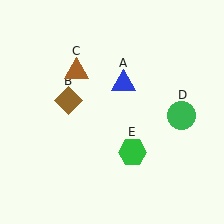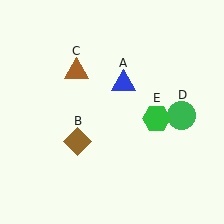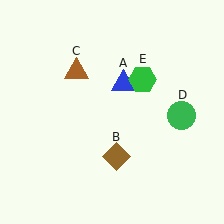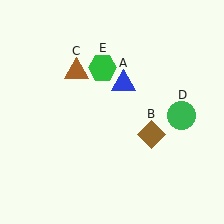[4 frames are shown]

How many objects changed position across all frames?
2 objects changed position: brown diamond (object B), green hexagon (object E).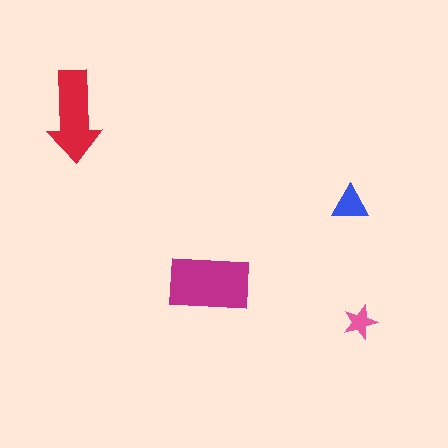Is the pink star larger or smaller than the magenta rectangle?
Smaller.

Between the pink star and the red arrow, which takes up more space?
The red arrow.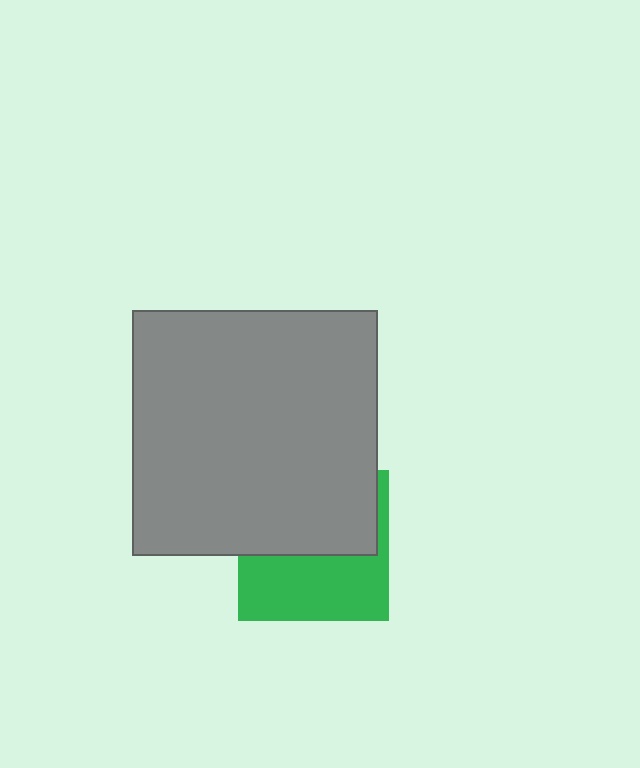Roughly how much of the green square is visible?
About half of it is visible (roughly 48%).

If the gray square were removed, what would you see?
You would see the complete green square.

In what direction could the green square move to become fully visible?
The green square could move down. That would shift it out from behind the gray square entirely.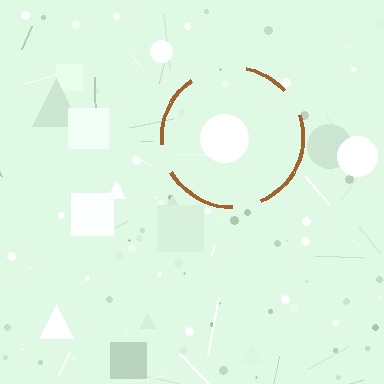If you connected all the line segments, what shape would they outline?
They would outline a circle.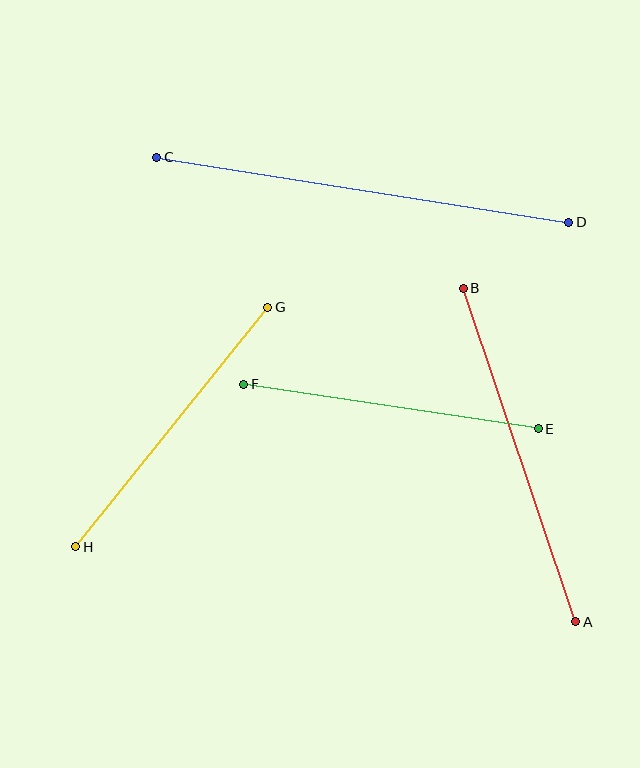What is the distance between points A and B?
The distance is approximately 352 pixels.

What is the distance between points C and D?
The distance is approximately 417 pixels.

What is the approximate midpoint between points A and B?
The midpoint is at approximately (519, 455) pixels.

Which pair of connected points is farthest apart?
Points C and D are farthest apart.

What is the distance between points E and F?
The distance is approximately 298 pixels.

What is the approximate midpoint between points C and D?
The midpoint is at approximately (363, 190) pixels.